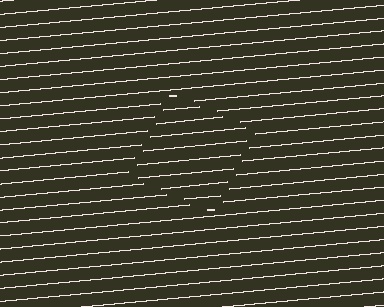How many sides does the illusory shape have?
4 sides — the line-ends trace a square.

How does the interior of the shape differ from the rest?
The interior of the shape contains the same grating, shifted by half a period — the contour is defined by the phase discontinuity where line-ends from the inner and outer gratings abut.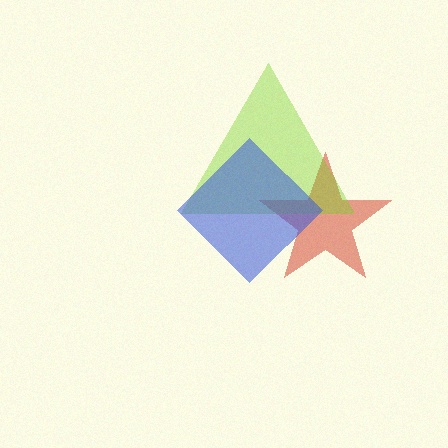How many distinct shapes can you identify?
There are 3 distinct shapes: a red star, a lime triangle, a blue diamond.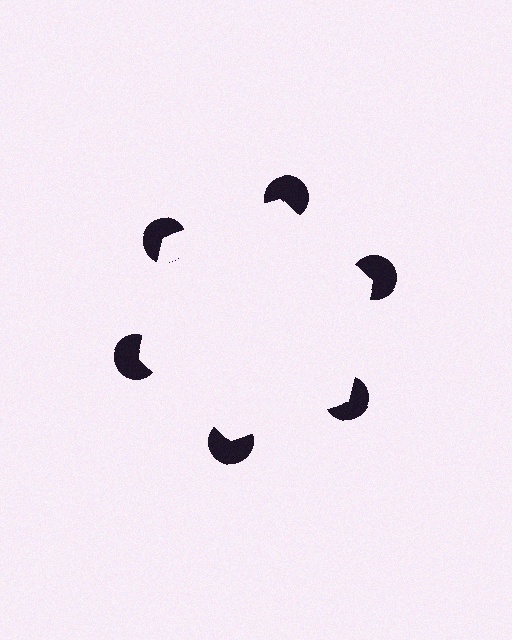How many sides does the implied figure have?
6 sides.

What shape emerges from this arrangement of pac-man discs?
An illusory hexagon — its edges are inferred from the aligned wedge cuts in the pac-man discs, not physically drawn.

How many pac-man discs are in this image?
There are 6 — one at each vertex of the illusory hexagon.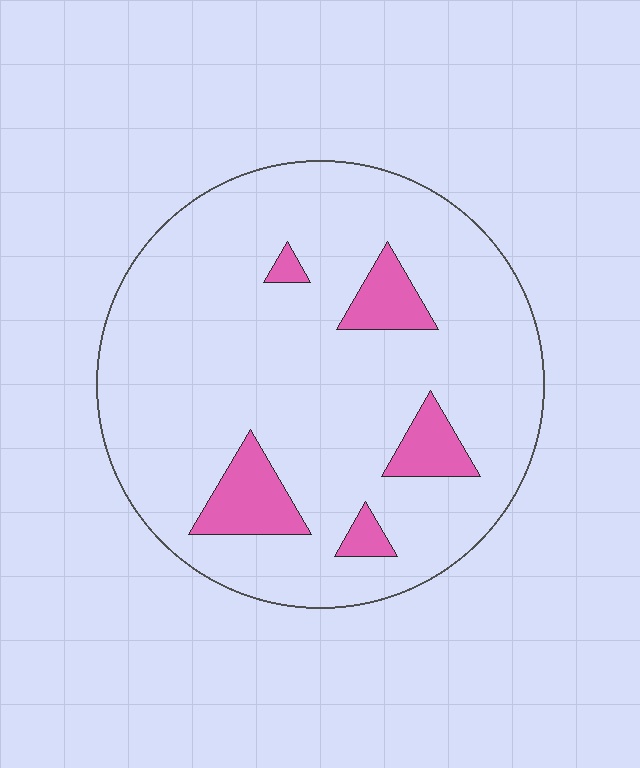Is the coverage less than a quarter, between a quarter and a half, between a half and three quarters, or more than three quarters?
Less than a quarter.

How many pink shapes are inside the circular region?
5.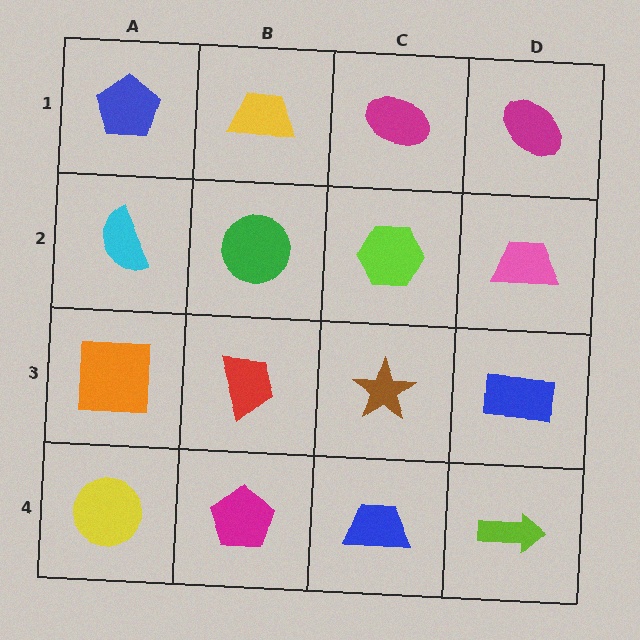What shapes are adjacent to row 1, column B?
A green circle (row 2, column B), a blue pentagon (row 1, column A), a magenta ellipse (row 1, column C).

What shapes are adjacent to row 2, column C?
A magenta ellipse (row 1, column C), a brown star (row 3, column C), a green circle (row 2, column B), a pink trapezoid (row 2, column D).